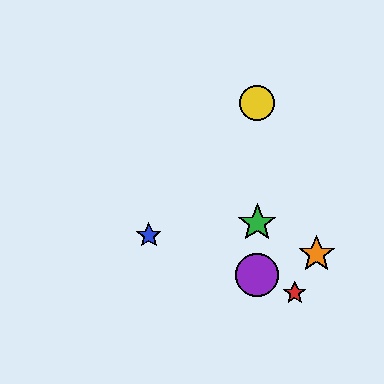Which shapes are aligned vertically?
The green star, the yellow circle, the purple circle are aligned vertically.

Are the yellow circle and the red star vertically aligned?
No, the yellow circle is at x≈257 and the red star is at x≈295.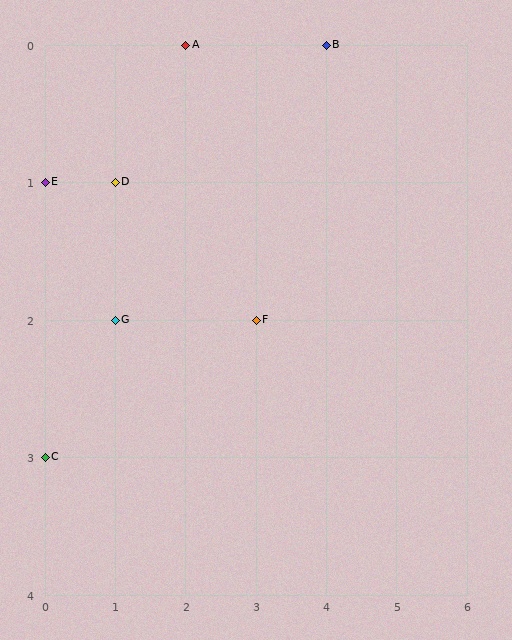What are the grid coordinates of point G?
Point G is at grid coordinates (1, 2).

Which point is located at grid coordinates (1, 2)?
Point G is at (1, 2).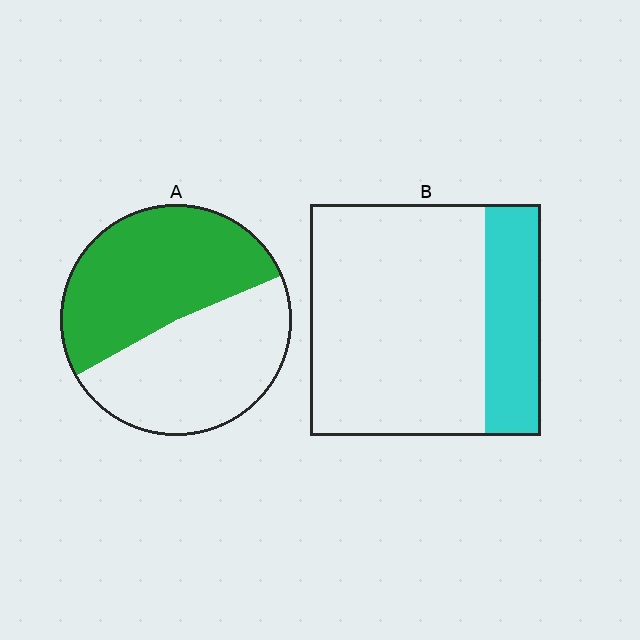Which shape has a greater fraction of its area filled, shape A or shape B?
Shape A.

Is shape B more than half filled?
No.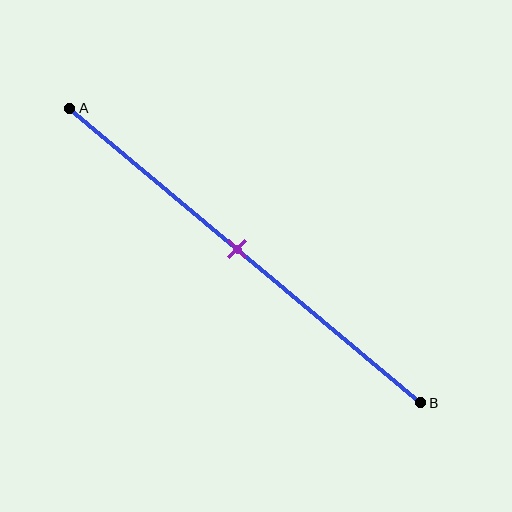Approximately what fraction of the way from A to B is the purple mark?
The purple mark is approximately 50% of the way from A to B.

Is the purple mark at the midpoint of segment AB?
Yes, the mark is approximately at the midpoint.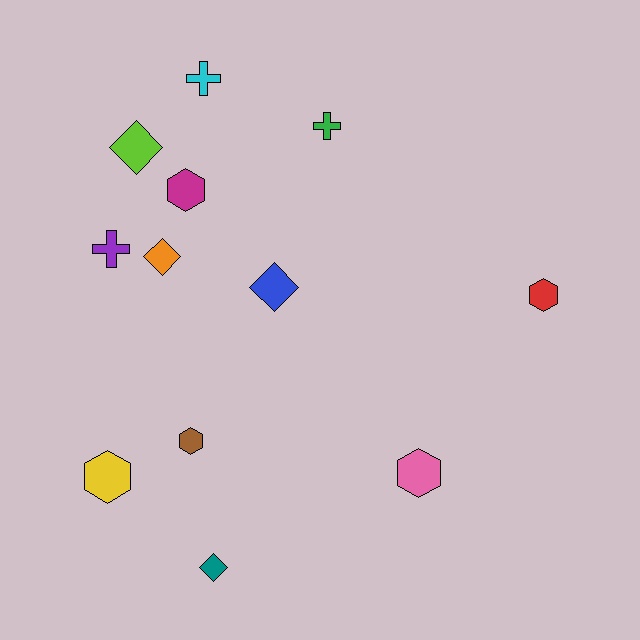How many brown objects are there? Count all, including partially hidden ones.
There is 1 brown object.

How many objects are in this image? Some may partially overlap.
There are 12 objects.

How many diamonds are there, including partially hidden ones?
There are 4 diamonds.